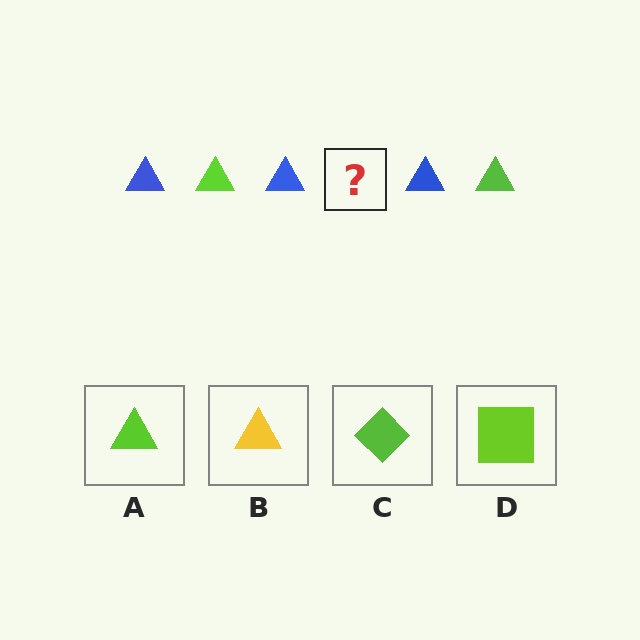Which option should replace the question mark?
Option A.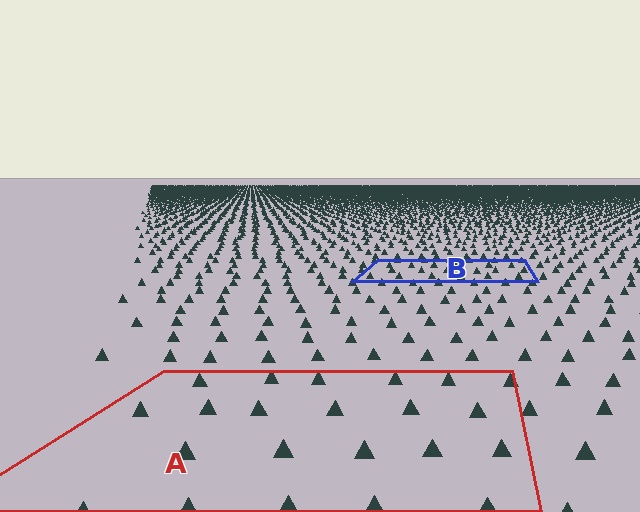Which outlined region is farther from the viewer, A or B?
Region B is farther from the viewer — the texture elements inside it appear smaller and more densely packed.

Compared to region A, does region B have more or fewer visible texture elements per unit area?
Region B has more texture elements per unit area — they are packed more densely because it is farther away.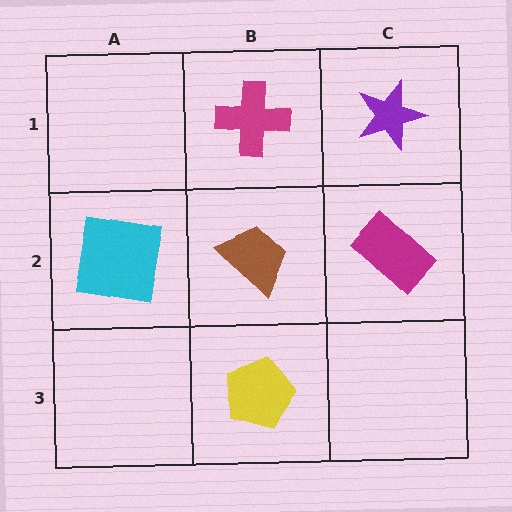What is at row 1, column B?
A magenta cross.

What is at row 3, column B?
A yellow pentagon.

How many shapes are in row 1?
2 shapes.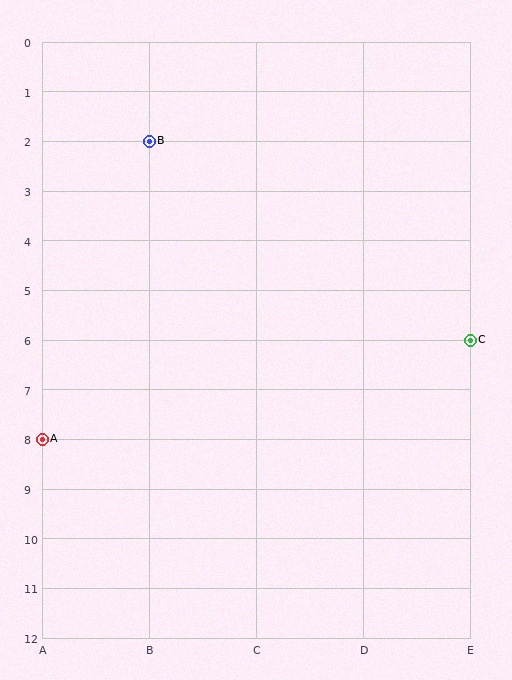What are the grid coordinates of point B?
Point B is at grid coordinates (B, 2).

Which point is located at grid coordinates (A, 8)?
Point A is at (A, 8).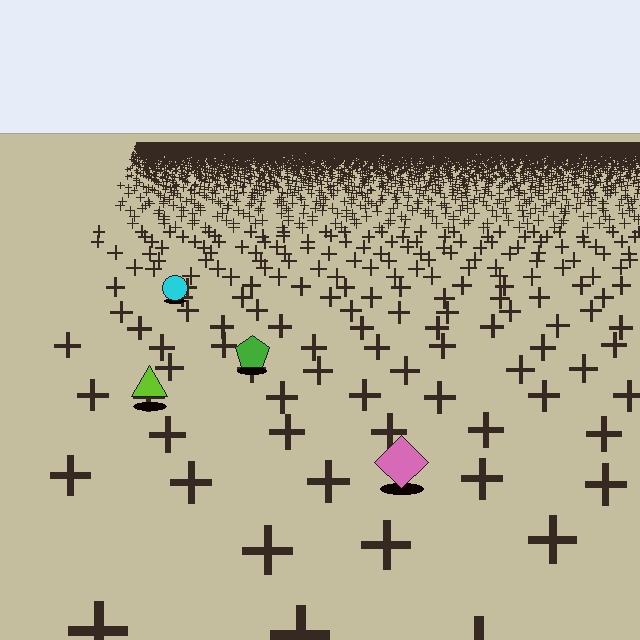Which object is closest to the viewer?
The pink diamond is closest. The texture marks near it are larger and more spread out.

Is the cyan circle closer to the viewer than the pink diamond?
No. The pink diamond is closer — you can tell from the texture gradient: the ground texture is coarser near it.